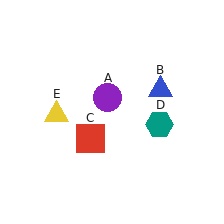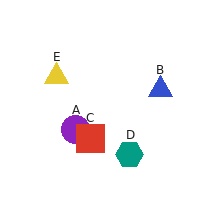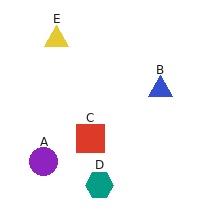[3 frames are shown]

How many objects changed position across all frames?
3 objects changed position: purple circle (object A), teal hexagon (object D), yellow triangle (object E).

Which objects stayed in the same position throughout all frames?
Blue triangle (object B) and red square (object C) remained stationary.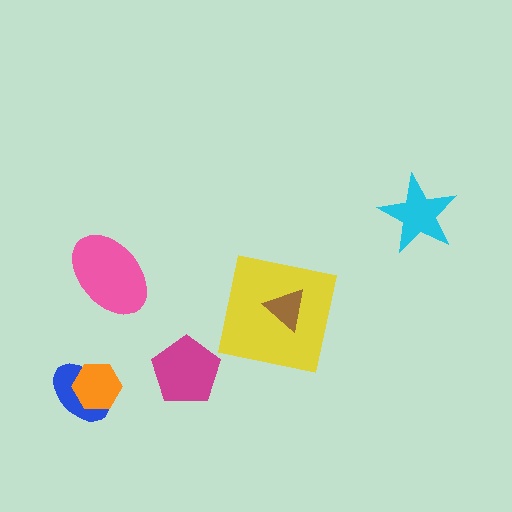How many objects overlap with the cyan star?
0 objects overlap with the cyan star.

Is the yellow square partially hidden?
Yes, it is partially covered by another shape.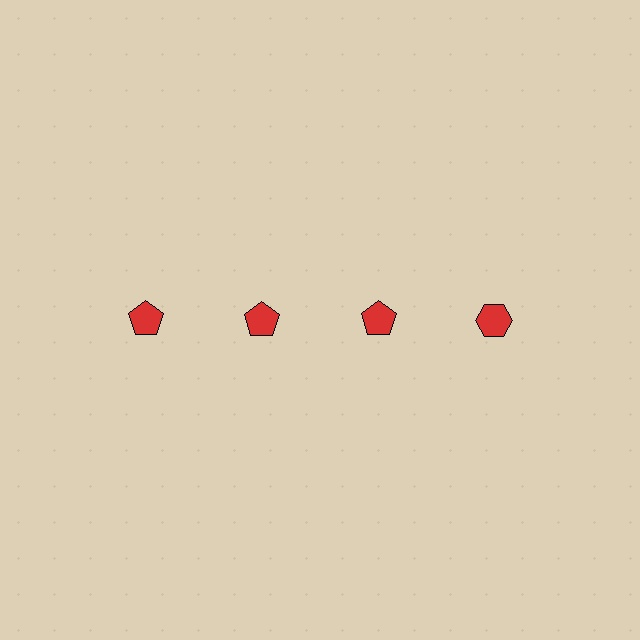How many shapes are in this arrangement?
There are 4 shapes arranged in a grid pattern.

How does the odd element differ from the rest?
It has a different shape: hexagon instead of pentagon.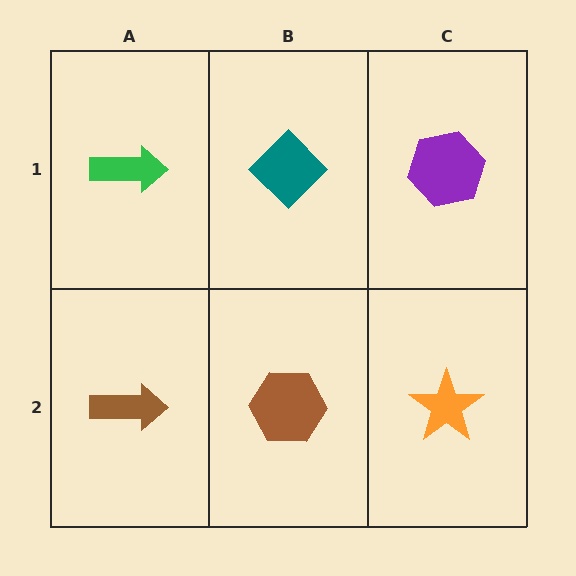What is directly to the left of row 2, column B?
A brown arrow.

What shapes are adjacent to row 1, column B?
A brown hexagon (row 2, column B), a green arrow (row 1, column A), a purple hexagon (row 1, column C).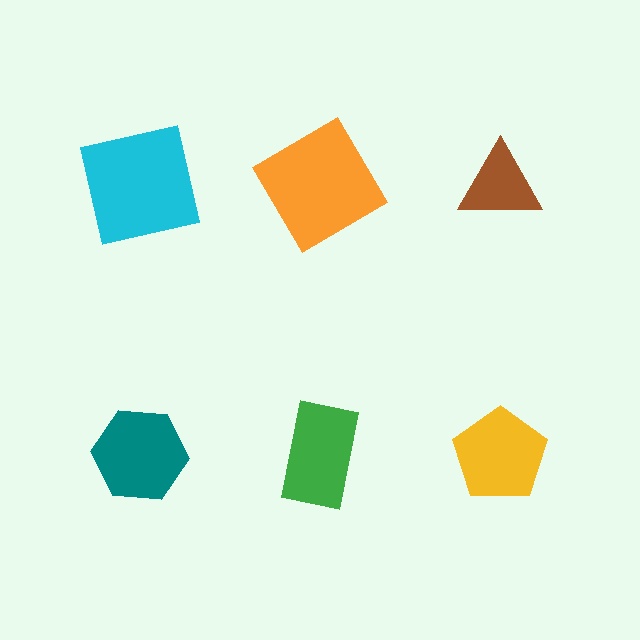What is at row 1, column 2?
An orange diamond.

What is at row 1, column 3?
A brown triangle.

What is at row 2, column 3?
A yellow pentagon.